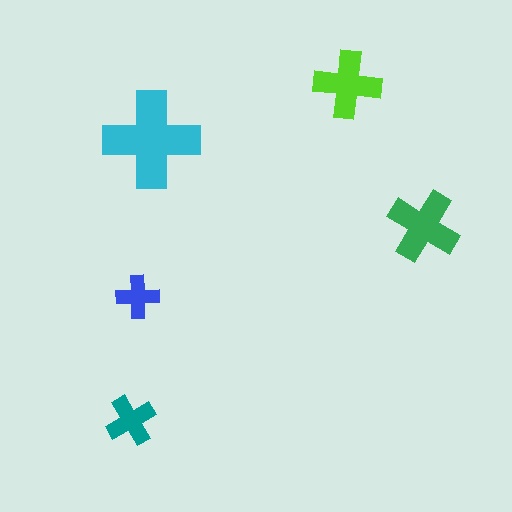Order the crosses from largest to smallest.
the cyan one, the green one, the lime one, the teal one, the blue one.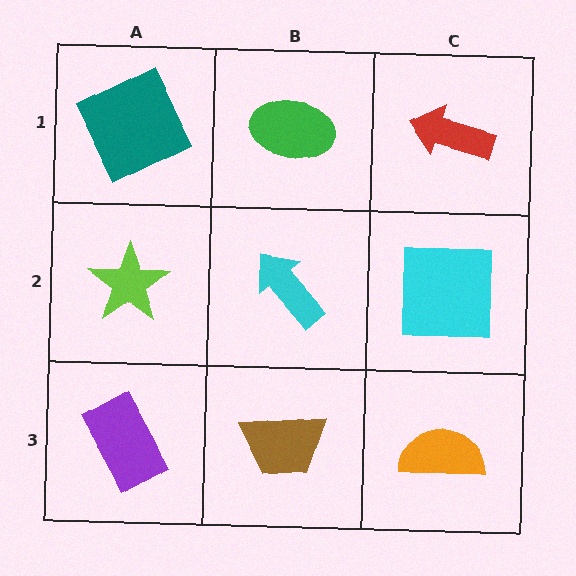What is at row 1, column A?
A teal square.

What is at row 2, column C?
A cyan square.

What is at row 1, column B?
A green ellipse.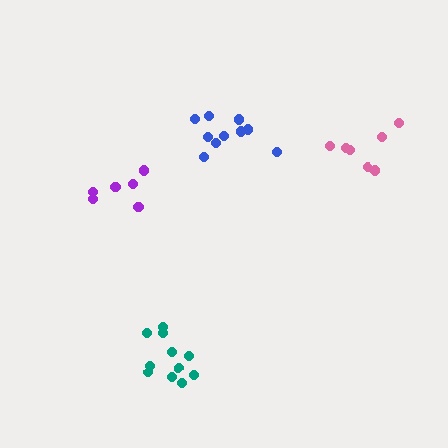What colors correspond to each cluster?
The clusters are colored: pink, purple, blue, teal.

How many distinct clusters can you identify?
There are 4 distinct clusters.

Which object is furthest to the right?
The pink cluster is rightmost.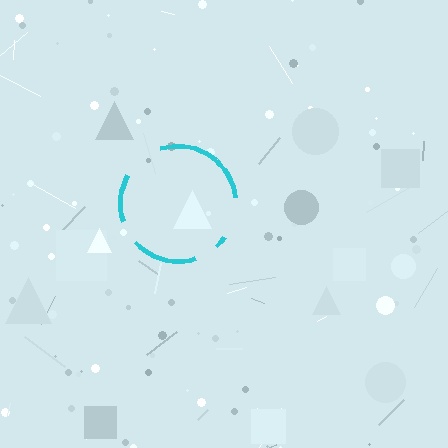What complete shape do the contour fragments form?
The contour fragments form a circle.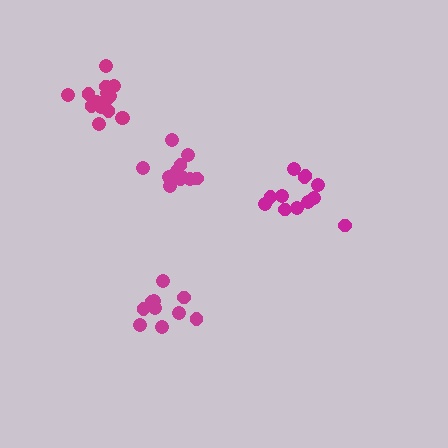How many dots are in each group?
Group 1: 11 dots, Group 2: 12 dots, Group 3: 10 dots, Group 4: 16 dots (49 total).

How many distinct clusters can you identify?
There are 4 distinct clusters.